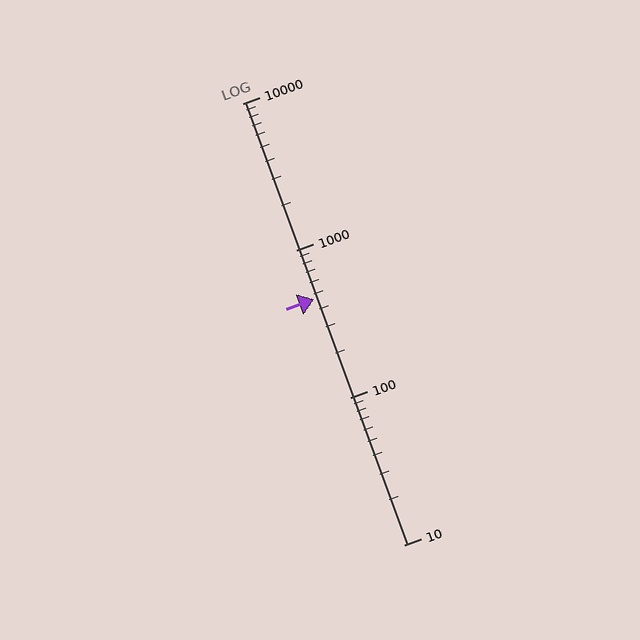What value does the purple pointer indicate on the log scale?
The pointer indicates approximately 470.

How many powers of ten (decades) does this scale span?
The scale spans 3 decades, from 10 to 10000.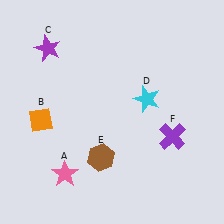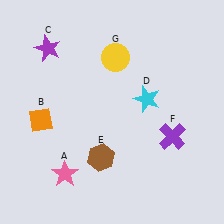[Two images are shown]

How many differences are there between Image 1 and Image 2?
There is 1 difference between the two images.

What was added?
A yellow circle (G) was added in Image 2.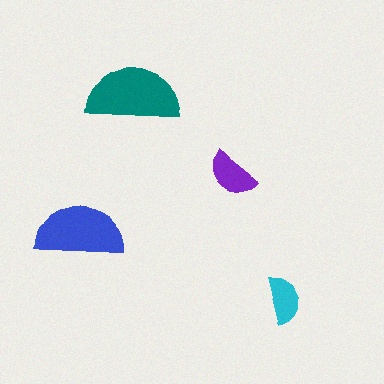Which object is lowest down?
The cyan semicircle is bottommost.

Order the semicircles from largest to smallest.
the teal one, the blue one, the purple one, the cyan one.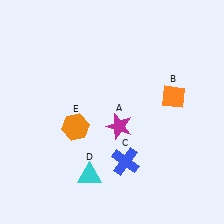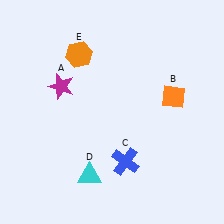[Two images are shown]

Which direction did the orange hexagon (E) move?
The orange hexagon (E) moved up.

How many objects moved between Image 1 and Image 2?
2 objects moved between the two images.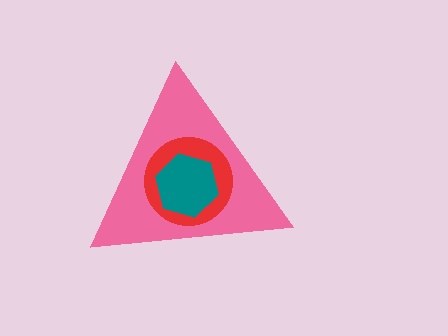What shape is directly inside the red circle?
The teal hexagon.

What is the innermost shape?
The teal hexagon.